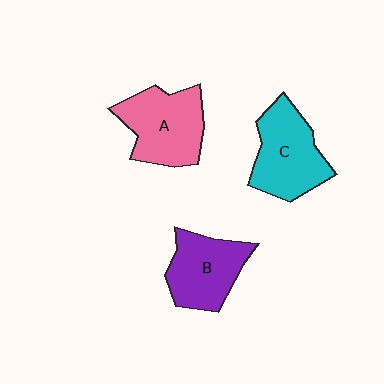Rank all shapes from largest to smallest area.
From largest to smallest: A (pink), C (cyan), B (purple).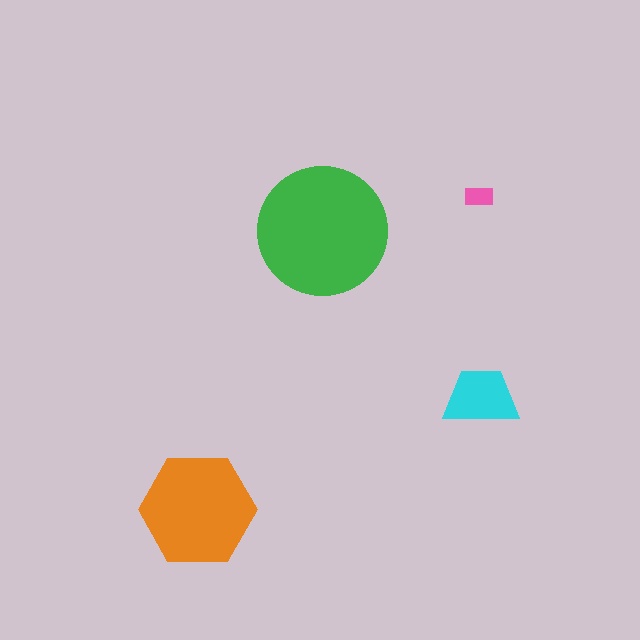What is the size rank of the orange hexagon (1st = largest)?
2nd.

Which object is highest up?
The pink rectangle is topmost.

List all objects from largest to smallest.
The green circle, the orange hexagon, the cyan trapezoid, the pink rectangle.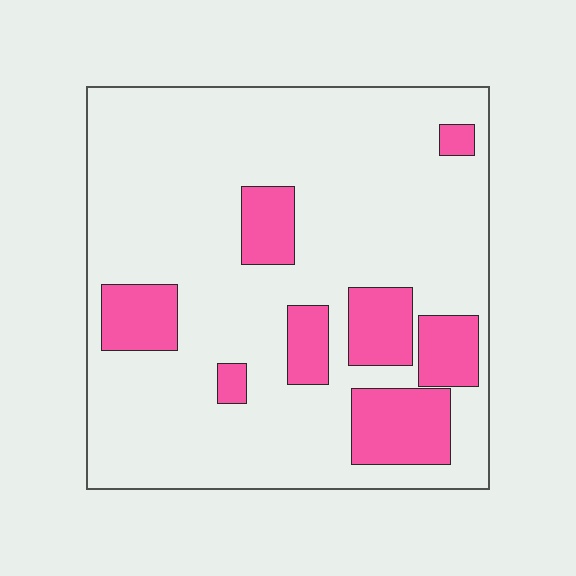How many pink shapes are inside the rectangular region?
8.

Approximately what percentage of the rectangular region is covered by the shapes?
Approximately 20%.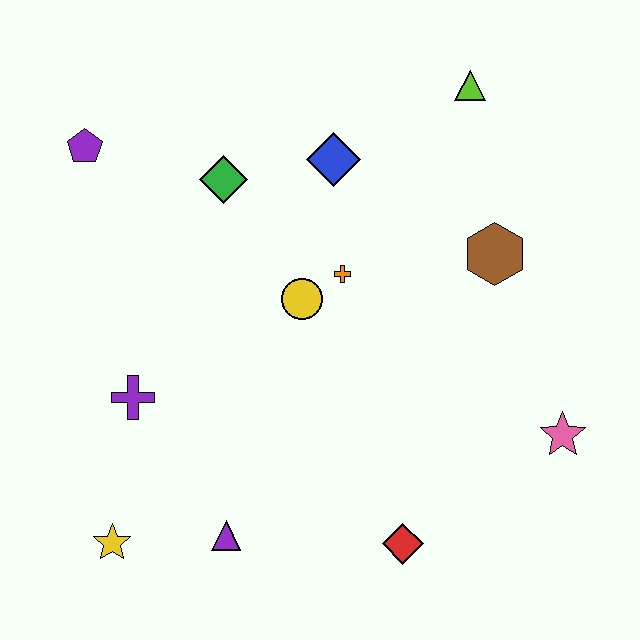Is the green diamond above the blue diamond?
No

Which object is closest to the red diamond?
The purple triangle is closest to the red diamond.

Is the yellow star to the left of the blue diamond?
Yes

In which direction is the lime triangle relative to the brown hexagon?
The lime triangle is above the brown hexagon.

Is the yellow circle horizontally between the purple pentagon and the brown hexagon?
Yes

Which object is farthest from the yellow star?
The lime triangle is farthest from the yellow star.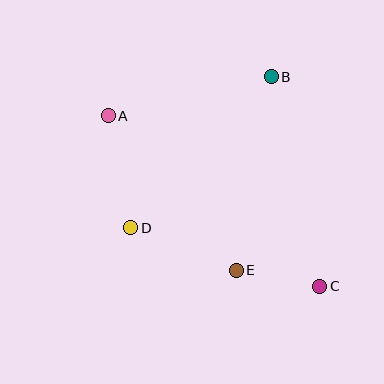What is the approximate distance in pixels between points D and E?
The distance between D and E is approximately 114 pixels.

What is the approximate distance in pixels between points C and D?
The distance between C and D is approximately 197 pixels.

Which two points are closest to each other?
Points C and E are closest to each other.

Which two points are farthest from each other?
Points A and C are farthest from each other.